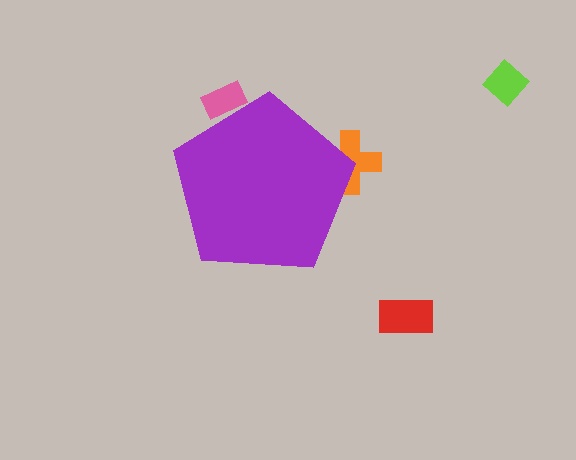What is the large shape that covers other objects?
A purple pentagon.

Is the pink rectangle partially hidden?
Yes, the pink rectangle is partially hidden behind the purple pentagon.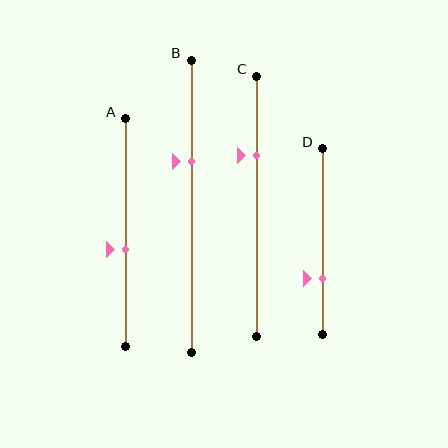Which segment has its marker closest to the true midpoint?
Segment A has its marker closest to the true midpoint.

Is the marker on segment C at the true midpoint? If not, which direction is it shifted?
No, the marker on segment C is shifted upward by about 19% of the segment length.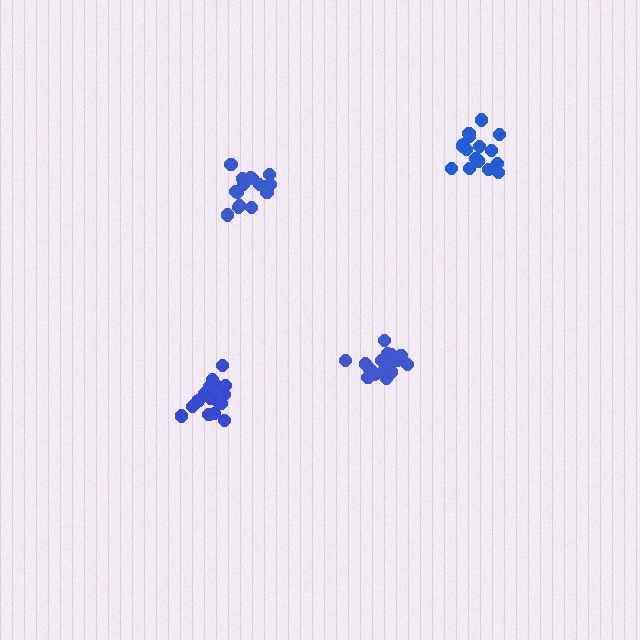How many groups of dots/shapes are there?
There are 4 groups.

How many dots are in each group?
Group 1: 18 dots, Group 2: 20 dots, Group 3: 17 dots, Group 4: 17 dots (72 total).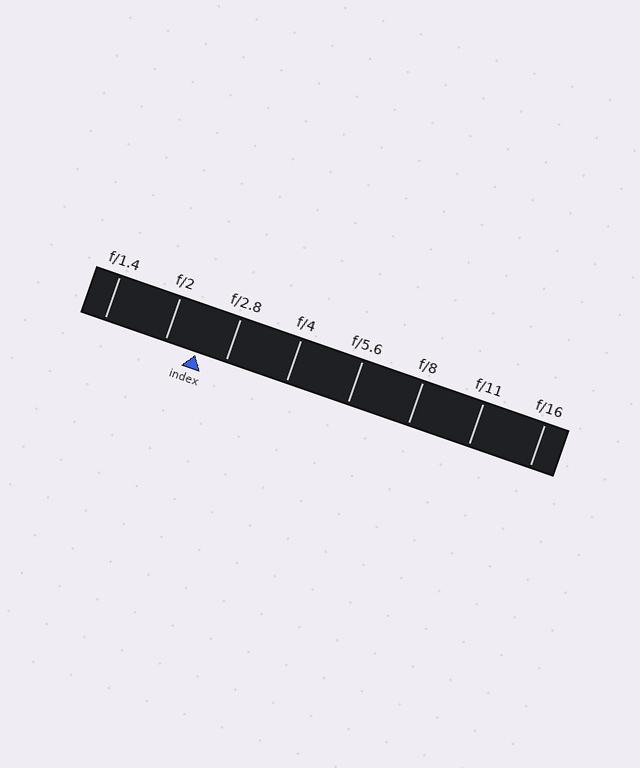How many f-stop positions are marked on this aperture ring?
There are 8 f-stop positions marked.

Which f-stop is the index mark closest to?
The index mark is closest to f/2.8.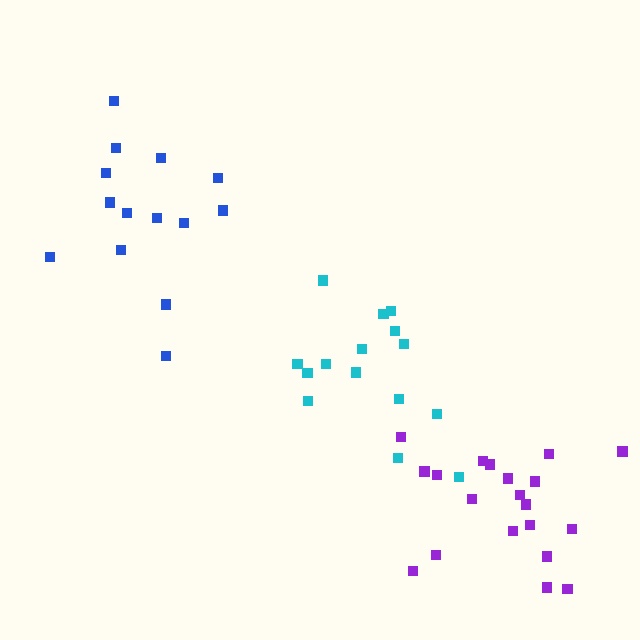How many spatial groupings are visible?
There are 3 spatial groupings.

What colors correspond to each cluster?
The clusters are colored: cyan, blue, purple.